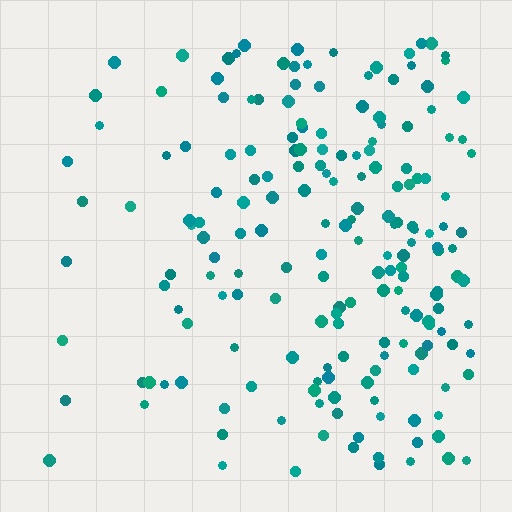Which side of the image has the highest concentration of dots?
The right.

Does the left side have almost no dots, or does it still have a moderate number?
Still a moderate number, just noticeably fewer than the right.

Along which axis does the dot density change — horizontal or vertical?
Horizontal.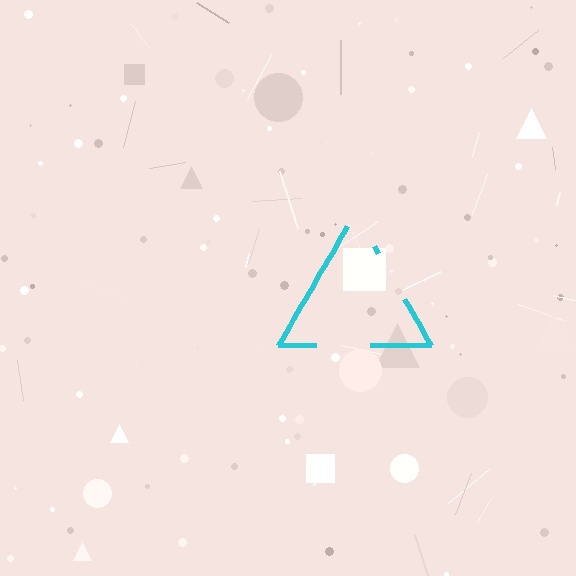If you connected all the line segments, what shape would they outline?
They would outline a triangle.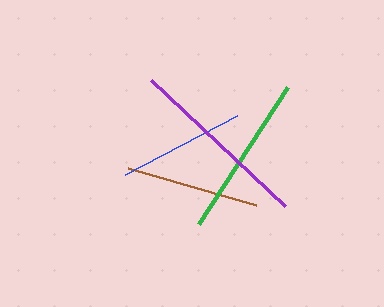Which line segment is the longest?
The purple line is the longest at approximately 184 pixels.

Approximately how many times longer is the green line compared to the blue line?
The green line is approximately 1.3 times the length of the blue line.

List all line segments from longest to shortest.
From longest to shortest: purple, green, brown, blue.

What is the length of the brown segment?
The brown segment is approximately 133 pixels long.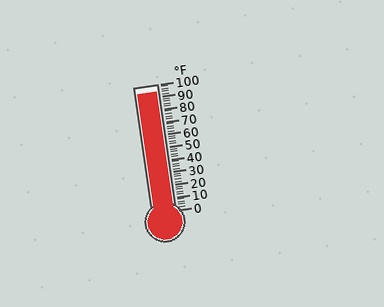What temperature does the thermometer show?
The thermometer shows approximately 94°F.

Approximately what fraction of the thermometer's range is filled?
The thermometer is filled to approximately 95% of its range.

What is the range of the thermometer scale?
The thermometer scale ranges from 0°F to 100°F.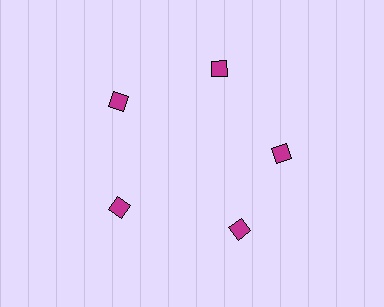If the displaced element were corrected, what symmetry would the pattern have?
It would have 5-fold rotational symmetry — the pattern would map onto itself every 72 degrees.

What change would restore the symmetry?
The symmetry would be restored by rotating it back into even spacing with its neighbors so that all 5 diamonds sit at equal angles and equal distance from the center.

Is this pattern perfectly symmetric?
No. The 5 magenta diamonds are arranged in a ring, but one element near the 5 o'clock position is rotated out of alignment along the ring, breaking the 5-fold rotational symmetry.